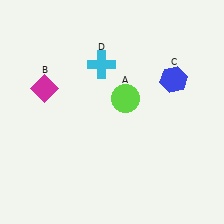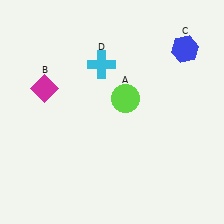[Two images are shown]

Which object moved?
The blue hexagon (C) moved up.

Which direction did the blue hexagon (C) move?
The blue hexagon (C) moved up.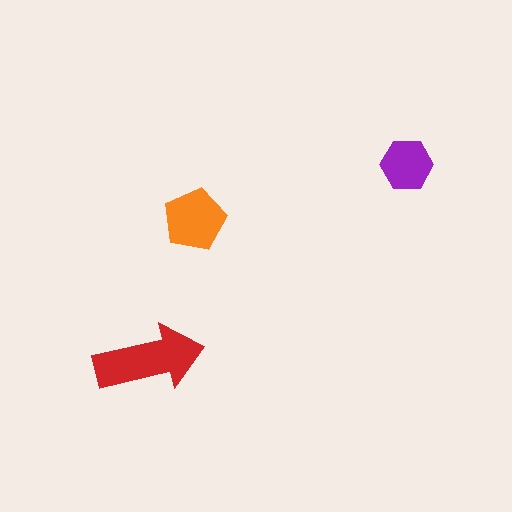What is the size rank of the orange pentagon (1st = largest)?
2nd.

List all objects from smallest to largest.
The purple hexagon, the orange pentagon, the red arrow.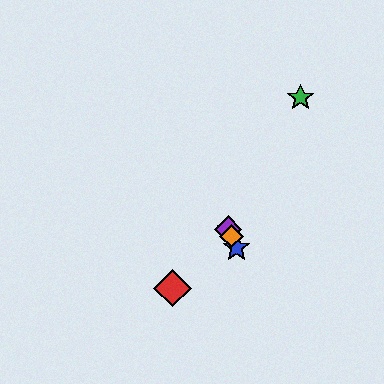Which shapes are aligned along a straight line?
The blue star, the yellow star, the purple diamond, the orange diamond are aligned along a straight line.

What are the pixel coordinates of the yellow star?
The yellow star is at (228, 228).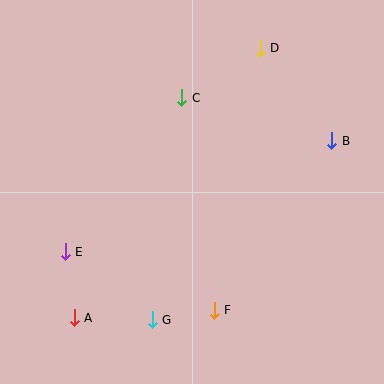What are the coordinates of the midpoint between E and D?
The midpoint between E and D is at (163, 150).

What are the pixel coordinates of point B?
Point B is at (332, 141).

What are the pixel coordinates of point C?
Point C is at (182, 98).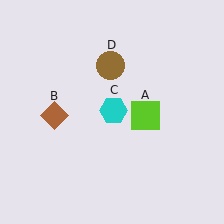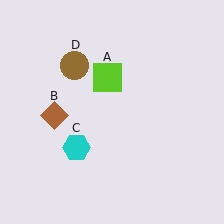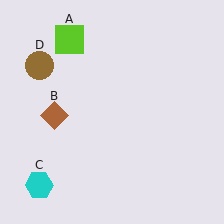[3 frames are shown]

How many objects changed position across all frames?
3 objects changed position: lime square (object A), cyan hexagon (object C), brown circle (object D).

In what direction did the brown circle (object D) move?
The brown circle (object D) moved left.